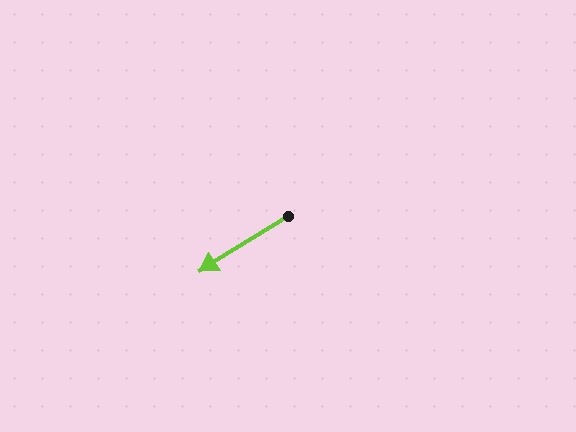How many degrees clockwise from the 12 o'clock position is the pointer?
Approximately 238 degrees.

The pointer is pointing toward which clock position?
Roughly 8 o'clock.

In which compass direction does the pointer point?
Southwest.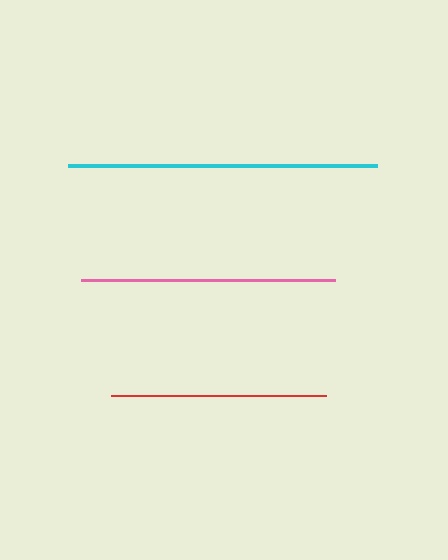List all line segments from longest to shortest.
From longest to shortest: cyan, pink, red.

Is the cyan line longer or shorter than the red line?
The cyan line is longer than the red line.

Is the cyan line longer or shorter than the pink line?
The cyan line is longer than the pink line.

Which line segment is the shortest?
The red line is the shortest at approximately 215 pixels.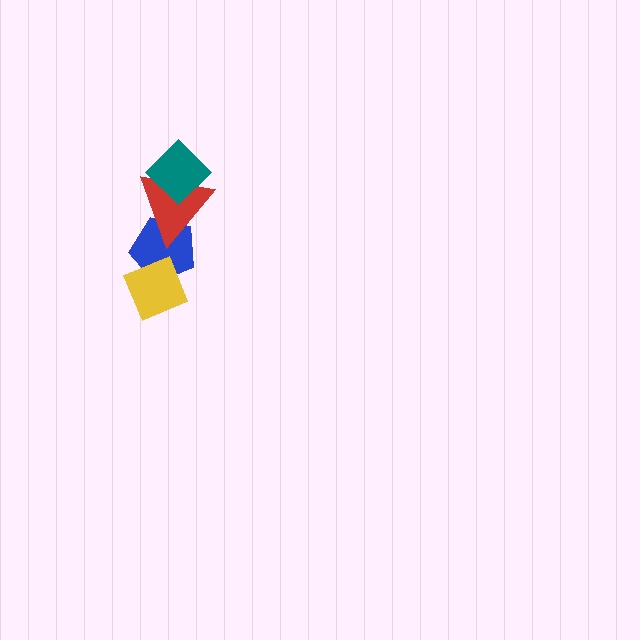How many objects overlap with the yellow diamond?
1 object overlaps with the yellow diamond.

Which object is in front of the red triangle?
The teal diamond is in front of the red triangle.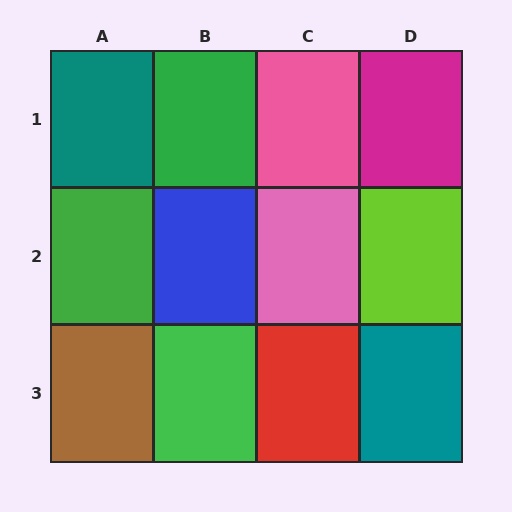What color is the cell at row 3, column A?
Brown.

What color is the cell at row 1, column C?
Pink.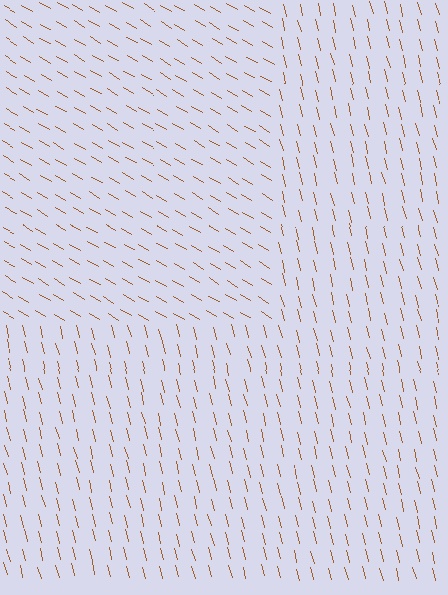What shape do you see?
I see a rectangle.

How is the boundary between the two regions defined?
The boundary is defined purely by a change in line orientation (approximately 45 degrees difference). All lines are the same color and thickness.